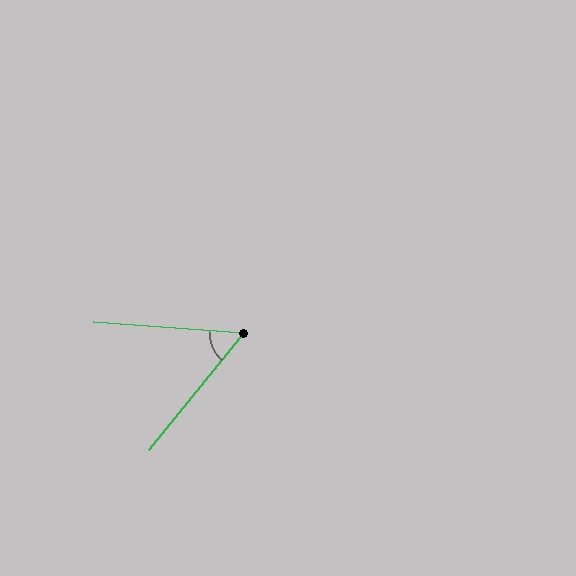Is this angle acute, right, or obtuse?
It is acute.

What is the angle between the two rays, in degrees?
Approximately 55 degrees.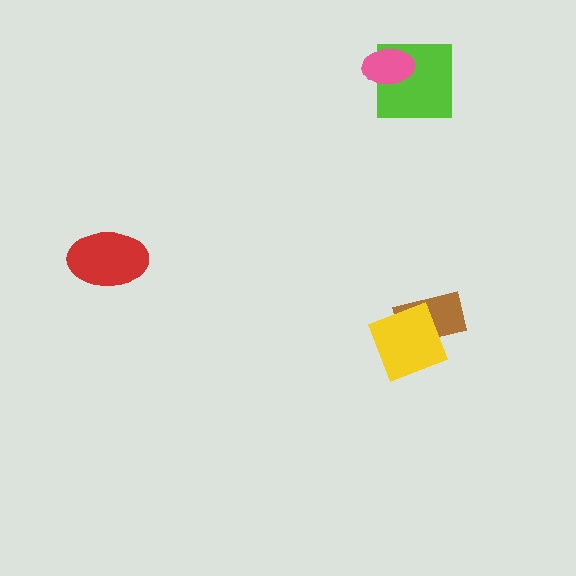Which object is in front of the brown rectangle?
The yellow diamond is in front of the brown rectangle.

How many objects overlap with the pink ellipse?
1 object overlaps with the pink ellipse.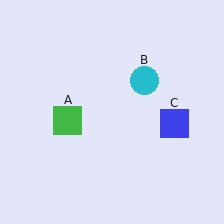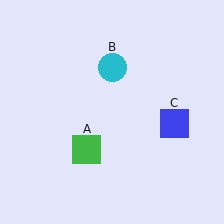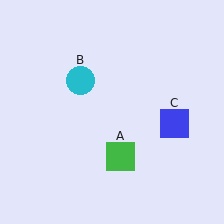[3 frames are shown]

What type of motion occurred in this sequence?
The green square (object A), cyan circle (object B) rotated counterclockwise around the center of the scene.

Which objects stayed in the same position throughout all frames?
Blue square (object C) remained stationary.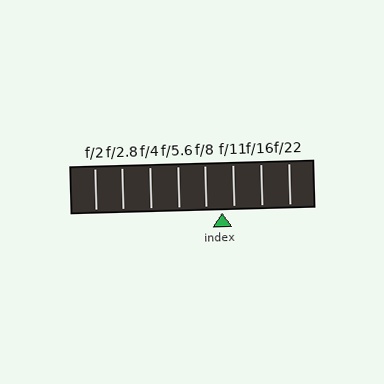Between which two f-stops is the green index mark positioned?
The index mark is between f/8 and f/11.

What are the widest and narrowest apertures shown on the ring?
The widest aperture shown is f/2 and the narrowest is f/22.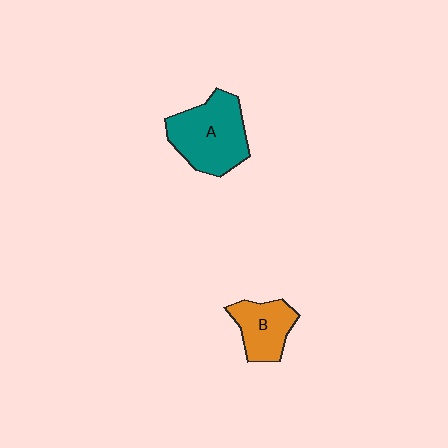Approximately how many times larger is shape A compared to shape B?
Approximately 1.6 times.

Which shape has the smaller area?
Shape B (orange).